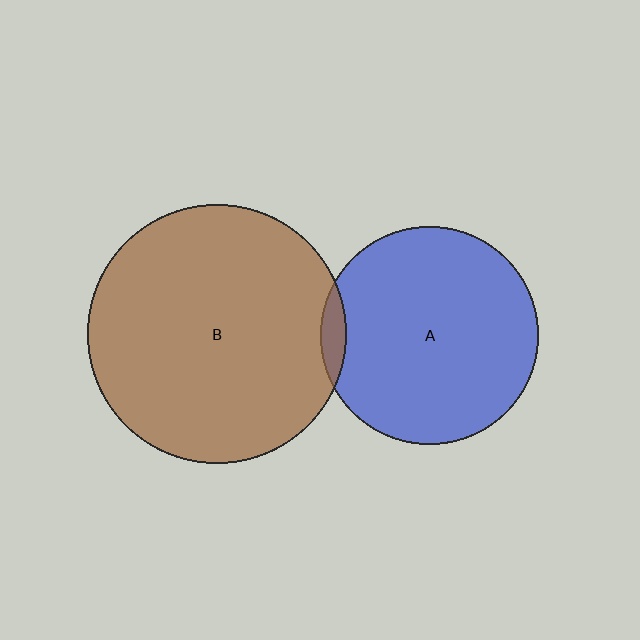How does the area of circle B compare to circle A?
Approximately 1.4 times.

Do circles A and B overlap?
Yes.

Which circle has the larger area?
Circle B (brown).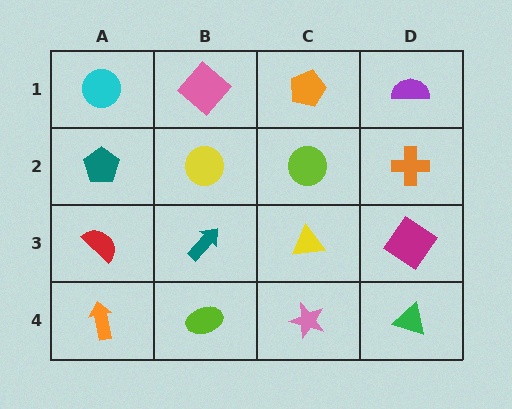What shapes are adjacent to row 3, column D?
An orange cross (row 2, column D), a green triangle (row 4, column D), a yellow triangle (row 3, column C).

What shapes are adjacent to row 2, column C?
An orange pentagon (row 1, column C), a yellow triangle (row 3, column C), a yellow circle (row 2, column B), an orange cross (row 2, column D).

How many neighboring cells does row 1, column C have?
3.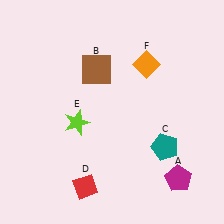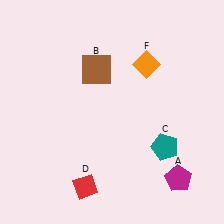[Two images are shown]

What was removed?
The lime star (E) was removed in Image 2.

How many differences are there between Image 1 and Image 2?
There is 1 difference between the two images.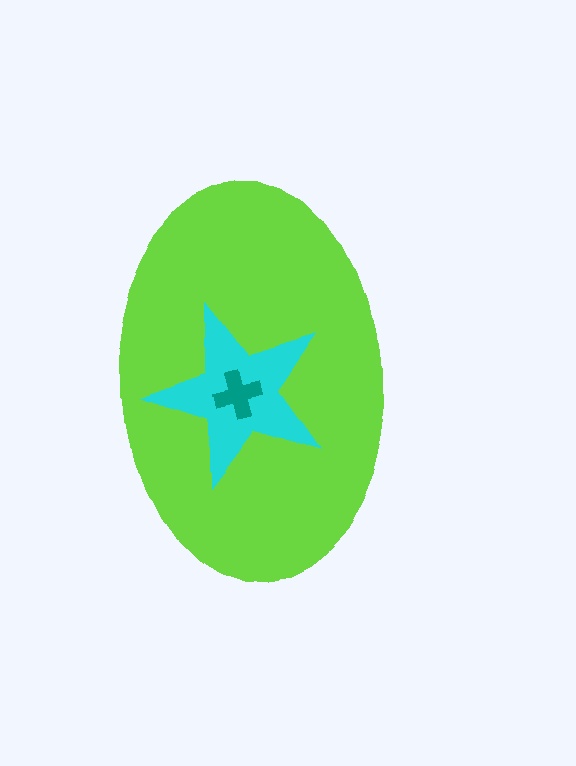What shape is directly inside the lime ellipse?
The cyan star.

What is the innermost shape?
The teal cross.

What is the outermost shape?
The lime ellipse.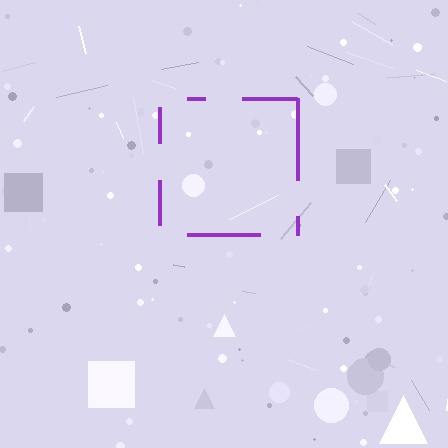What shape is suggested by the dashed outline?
The dashed outline suggests a square.